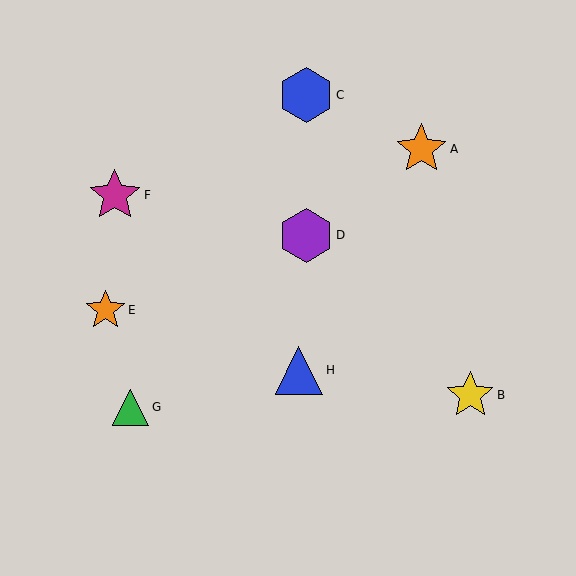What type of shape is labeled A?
Shape A is an orange star.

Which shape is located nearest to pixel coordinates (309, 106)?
The blue hexagon (labeled C) at (306, 95) is nearest to that location.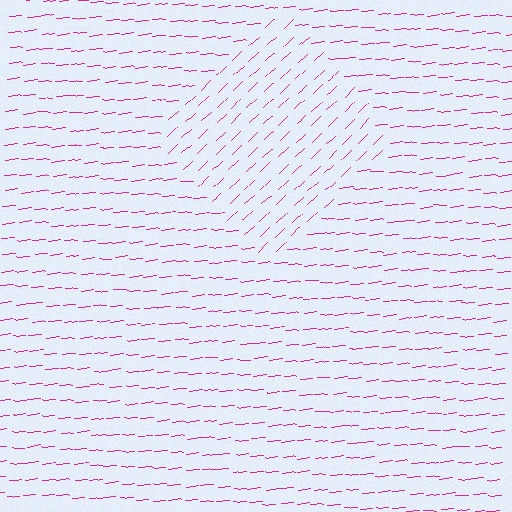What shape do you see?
I see a diamond.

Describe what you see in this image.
The image is filled with small magenta line segments. A diamond region in the image has lines oriented differently from the surrounding lines, creating a visible texture boundary.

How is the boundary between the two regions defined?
The boundary is defined purely by a change in line orientation (approximately 38 degrees difference). All lines are the same color and thickness.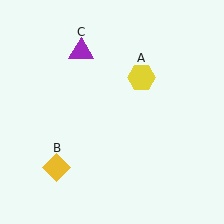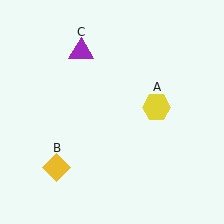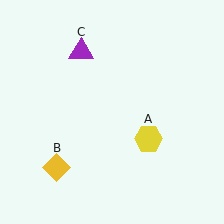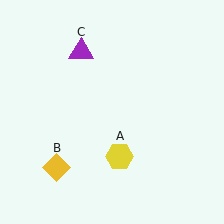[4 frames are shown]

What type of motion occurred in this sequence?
The yellow hexagon (object A) rotated clockwise around the center of the scene.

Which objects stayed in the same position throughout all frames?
Yellow diamond (object B) and purple triangle (object C) remained stationary.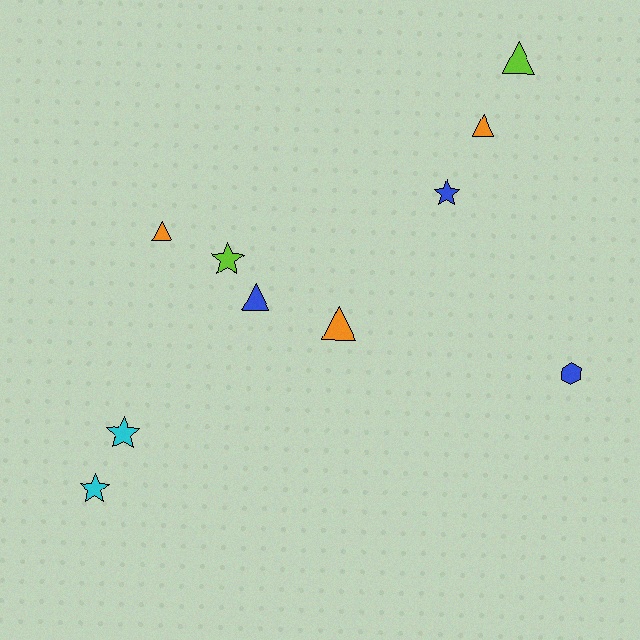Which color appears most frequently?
Orange, with 3 objects.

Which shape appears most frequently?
Triangle, with 5 objects.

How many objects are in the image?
There are 10 objects.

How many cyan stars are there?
There are 2 cyan stars.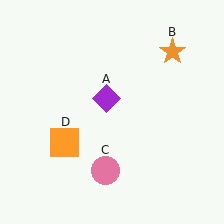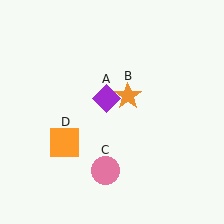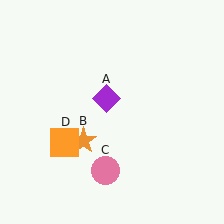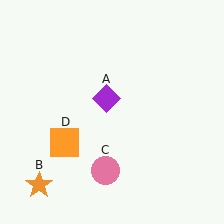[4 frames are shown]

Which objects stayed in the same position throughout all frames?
Purple diamond (object A) and pink circle (object C) and orange square (object D) remained stationary.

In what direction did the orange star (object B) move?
The orange star (object B) moved down and to the left.